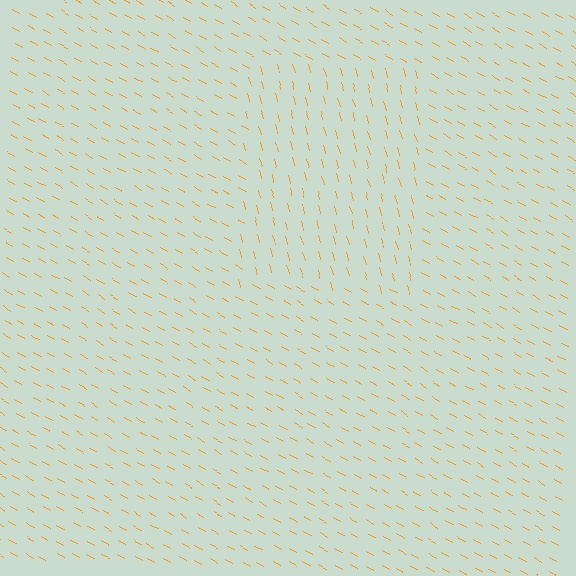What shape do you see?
I see a rectangle.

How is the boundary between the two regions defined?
The boundary is defined purely by a change in line orientation (approximately 45 degrees difference). All lines are the same color and thickness.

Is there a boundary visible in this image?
Yes, there is a texture boundary formed by a change in line orientation.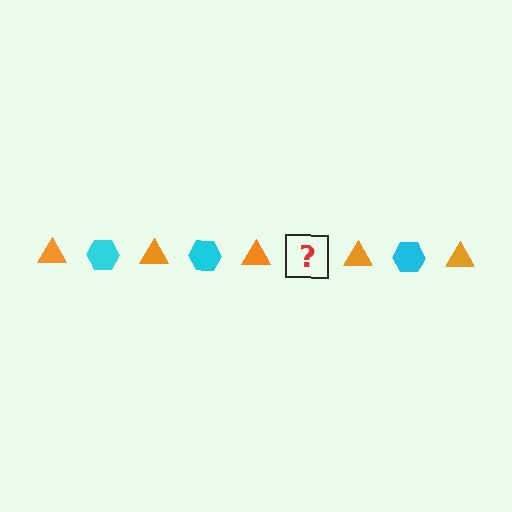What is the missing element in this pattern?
The missing element is a cyan hexagon.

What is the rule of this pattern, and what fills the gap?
The rule is that the pattern alternates between orange triangle and cyan hexagon. The gap should be filled with a cyan hexagon.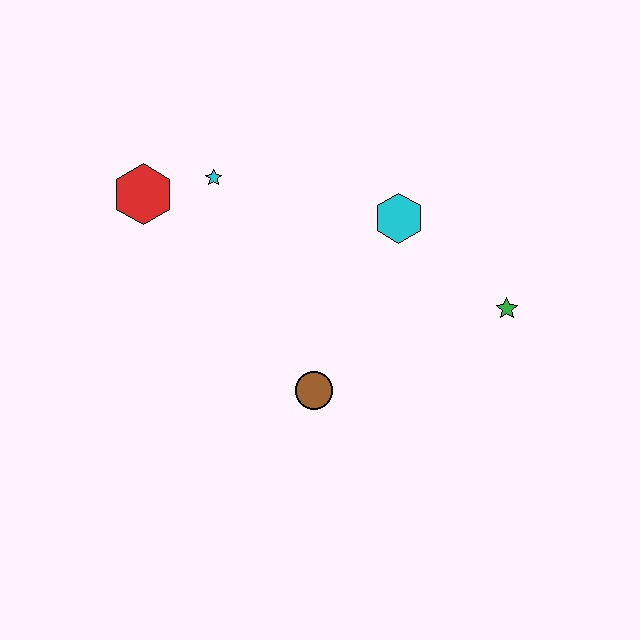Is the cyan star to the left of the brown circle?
Yes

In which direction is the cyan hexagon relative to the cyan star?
The cyan hexagon is to the right of the cyan star.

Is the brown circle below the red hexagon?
Yes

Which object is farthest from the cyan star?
The green star is farthest from the cyan star.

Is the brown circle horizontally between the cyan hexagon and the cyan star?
Yes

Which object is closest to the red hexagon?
The cyan star is closest to the red hexagon.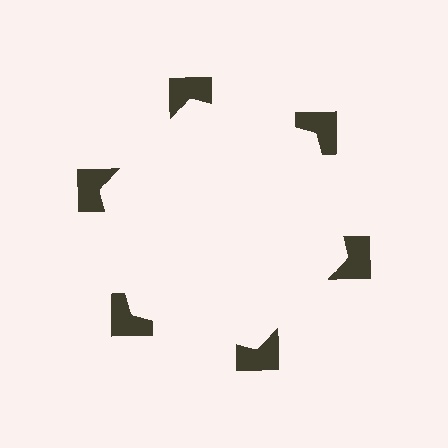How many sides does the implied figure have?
6 sides.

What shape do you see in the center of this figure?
An illusory hexagon — its edges are inferred from the aligned wedge cuts in the notched squares, not physically drawn.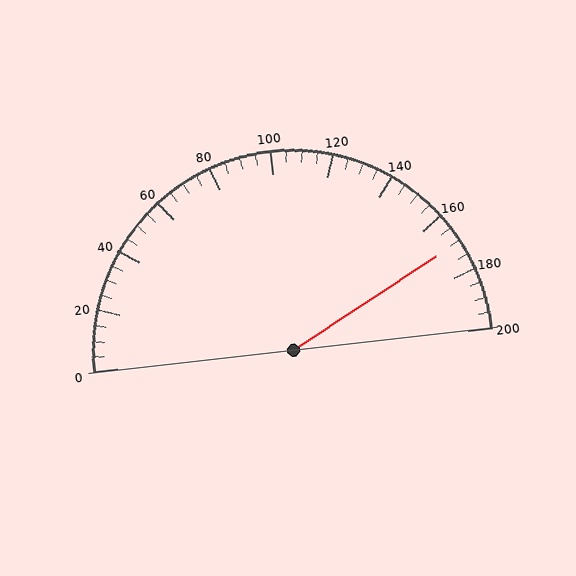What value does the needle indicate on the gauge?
The needle indicates approximately 170.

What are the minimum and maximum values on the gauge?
The gauge ranges from 0 to 200.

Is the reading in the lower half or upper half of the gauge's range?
The reading is in the upper half of the range (0 to 200).